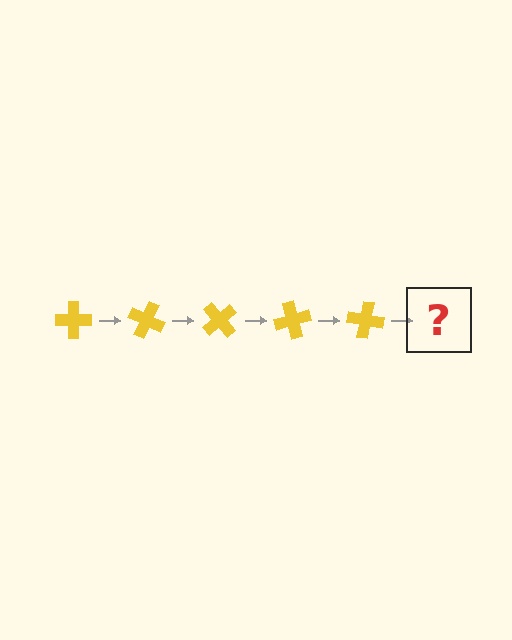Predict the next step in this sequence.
The next step is a yellow cross rotated 125 degrees.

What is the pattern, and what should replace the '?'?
The pattern is that the cross rotates 25 degrees each step. The '?' should be a yellow cross rotated 125 degrees.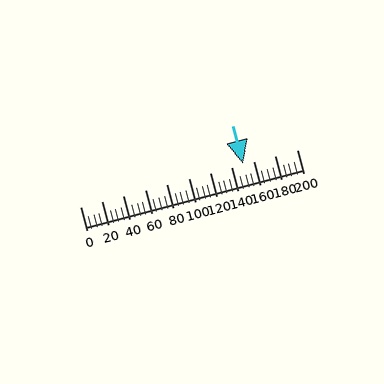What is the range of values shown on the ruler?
The ruler shows values from 0 to 200.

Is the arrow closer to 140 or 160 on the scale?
The arrow is closer to 160.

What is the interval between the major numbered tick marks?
The major tick marks are spaced 20 units apart.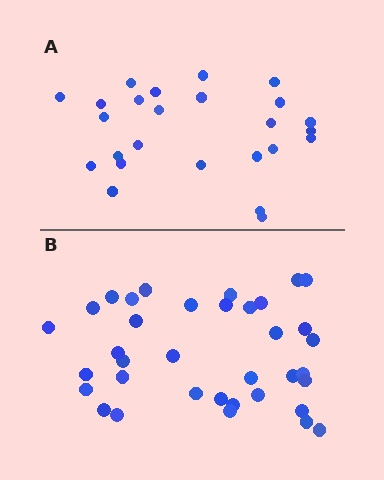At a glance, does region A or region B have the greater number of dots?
Region B (the bottom region) has more dots.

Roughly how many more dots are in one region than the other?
Region B has roughly 12 or so more dots than region A.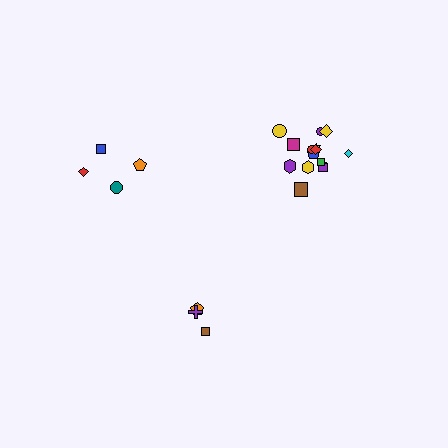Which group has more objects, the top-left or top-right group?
The top-right group.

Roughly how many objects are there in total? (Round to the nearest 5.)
Roughly 20 objects in total.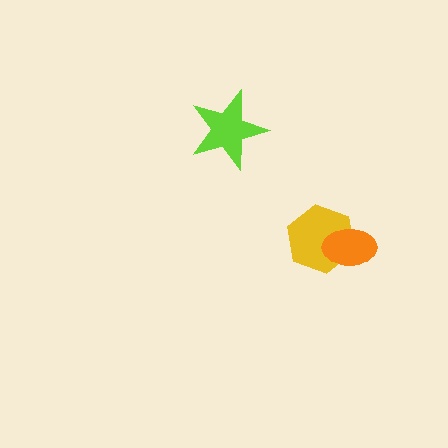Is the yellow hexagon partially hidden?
Yes, it is partially covered by another shape.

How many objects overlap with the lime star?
0 objects overlap with the lime star.